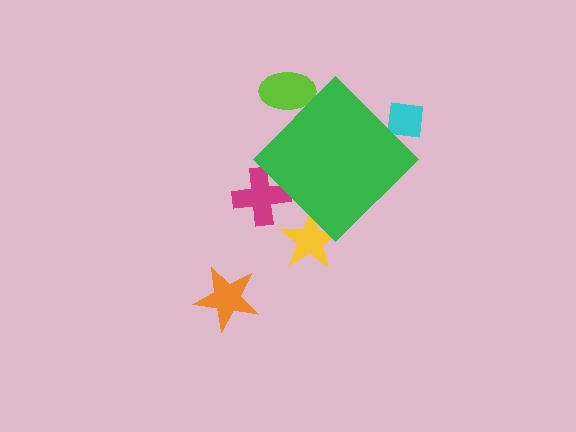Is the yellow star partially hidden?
Yes, the yellow star is partially hidden behind the green diamond.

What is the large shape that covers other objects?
A green diamond.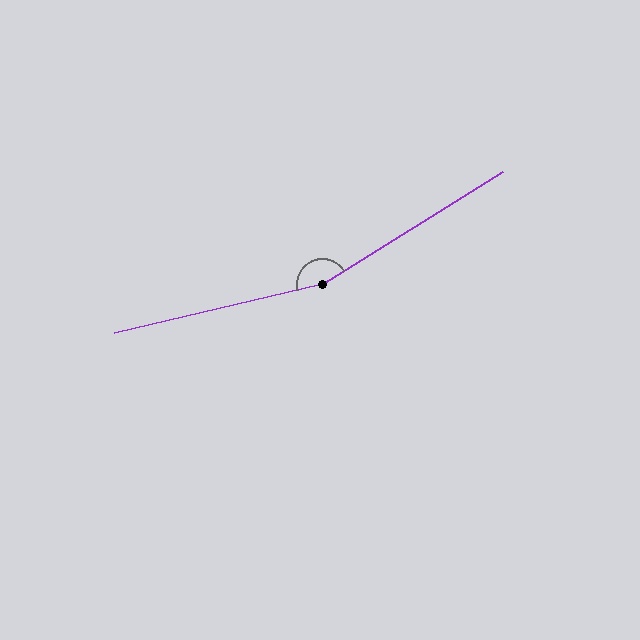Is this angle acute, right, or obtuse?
It is obtuse.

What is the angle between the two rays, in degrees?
Approximately 161 degrees.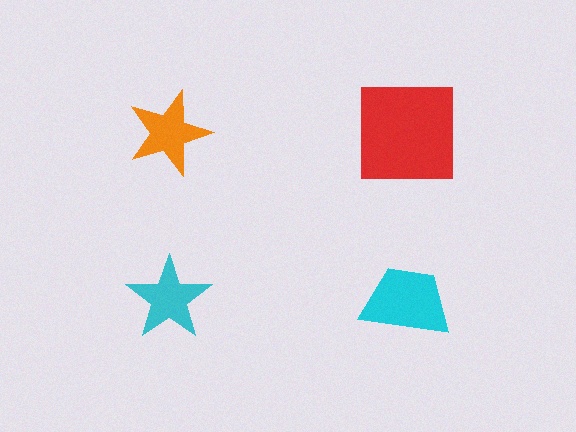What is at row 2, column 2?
A cyan trapezoid.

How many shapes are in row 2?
2 shapes.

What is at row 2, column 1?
A cyan star.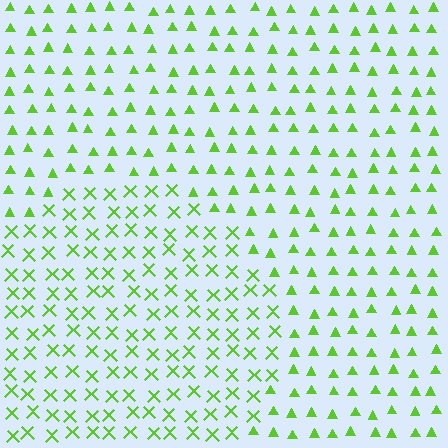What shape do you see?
I see a circle.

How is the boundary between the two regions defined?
The boundary is defined by a change in element shape: X marks inside vs. triangles outside. All elements share the same color and spacing.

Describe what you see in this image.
The image is filled with small lime elements arranged in a uniform grid. A circle-shaped region contains X marks, while the surrounding area contains triangles. The boundary is defined purely by the change in element shape.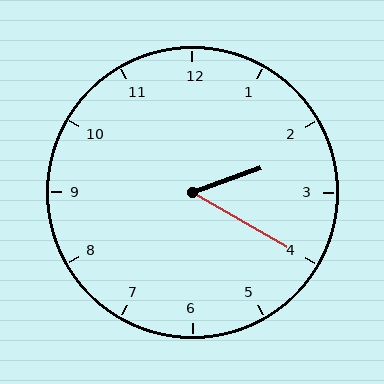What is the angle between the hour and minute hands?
Approximately 50 degrees.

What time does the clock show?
2:20.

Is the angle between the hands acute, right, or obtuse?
It is acute.